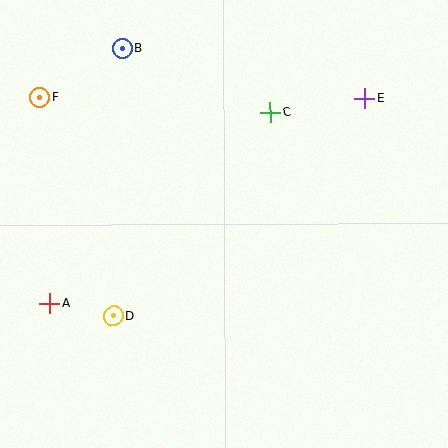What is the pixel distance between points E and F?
The distance between E and F is 325 pixels.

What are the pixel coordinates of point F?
Point F is at (40, 97).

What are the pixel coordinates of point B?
Point B is at (122, 49).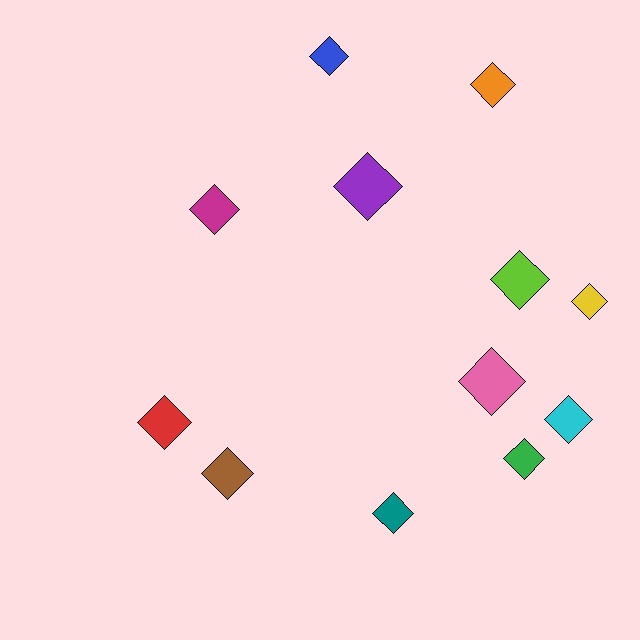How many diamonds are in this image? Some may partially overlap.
There are 12 diamonds.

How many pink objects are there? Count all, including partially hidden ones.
There is 1 pink object.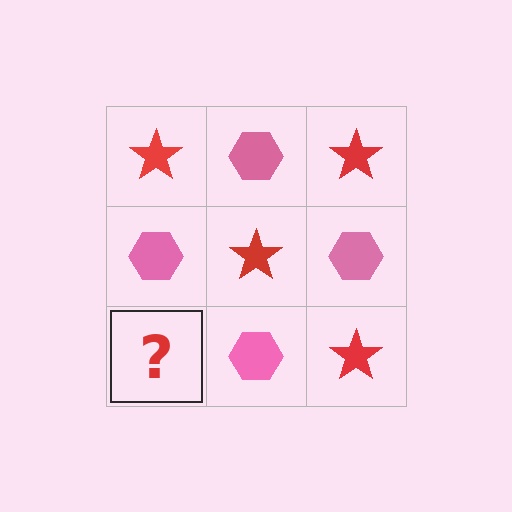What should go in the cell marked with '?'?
The missing cell should contain a red star.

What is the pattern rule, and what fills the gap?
The rule is that it alternates red star and pink hexagon in a checkerboard pattern. The gap should be filled with a red star.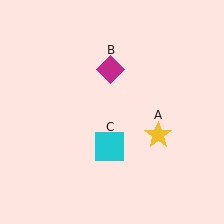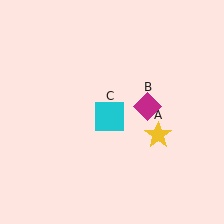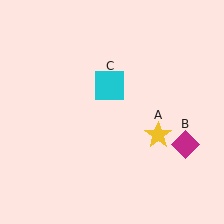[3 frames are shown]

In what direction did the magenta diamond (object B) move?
The magenta diamond (object B) moved down and to the right.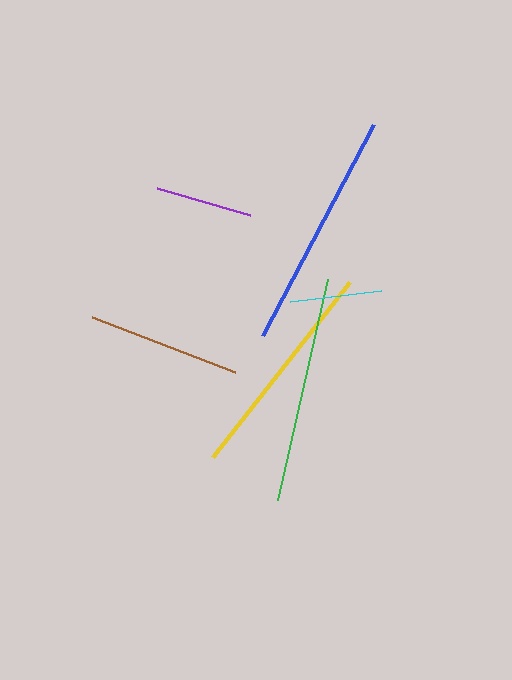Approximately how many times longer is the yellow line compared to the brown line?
The yellow line is approximately 1.5 times the length of the brown line.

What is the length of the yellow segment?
The yellow segment is approximately 223 pixels long.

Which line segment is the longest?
The blue line is the longest at approximately 239 pixels.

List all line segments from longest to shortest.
From longest to shortest: blue, green, yellow, brown, purple, cyan.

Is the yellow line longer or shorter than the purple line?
The yellow line is longer than the purple line.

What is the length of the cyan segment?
The cyan segment is approximately 92 pixels long.